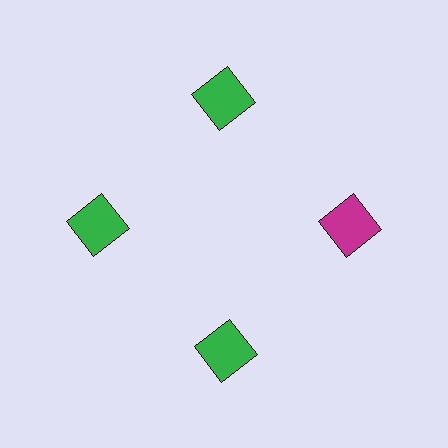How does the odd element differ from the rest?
It has a different color: magenta instead of green.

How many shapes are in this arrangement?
There are 4 shapes arranged in a ring pattern.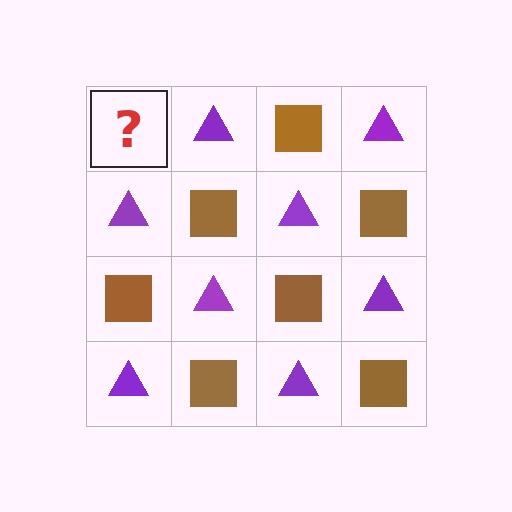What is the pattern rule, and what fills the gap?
The rule is that it alternates brown square and purple triangle in a checkerboard pattern. The gap should be filled with a brown square.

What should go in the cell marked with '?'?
The missing cell should contain a brown square.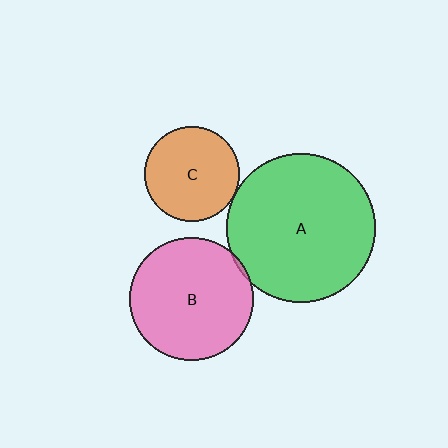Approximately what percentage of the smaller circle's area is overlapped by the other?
Approximately 5%.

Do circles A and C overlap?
Yes.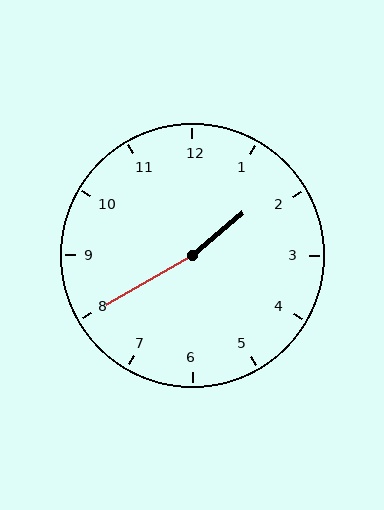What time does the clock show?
1:40.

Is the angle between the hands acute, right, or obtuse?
It is obtuse.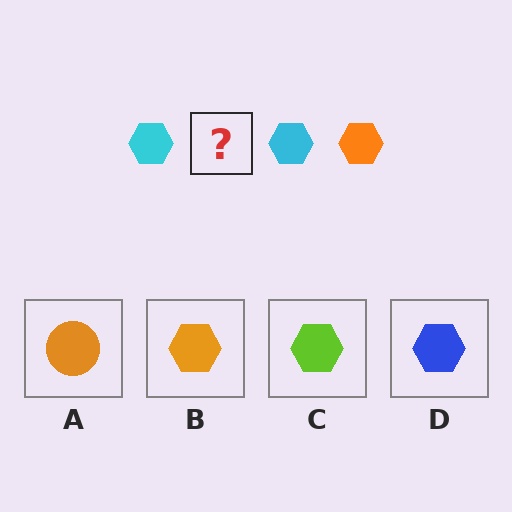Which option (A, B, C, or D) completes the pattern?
B.